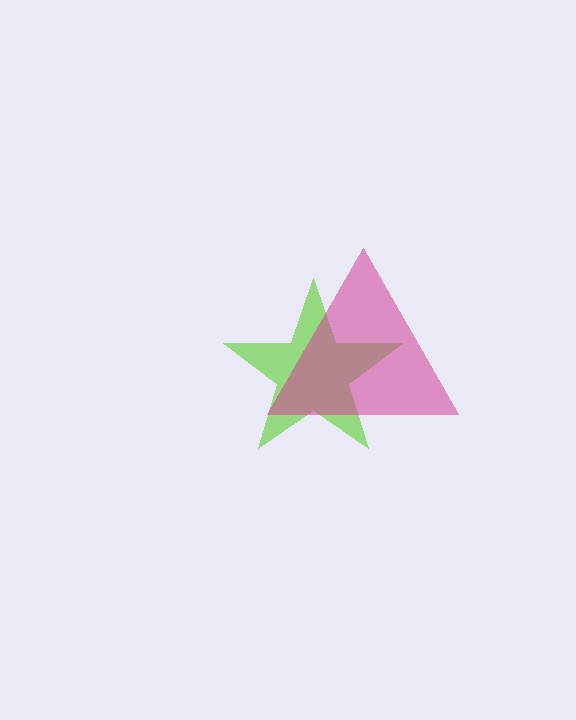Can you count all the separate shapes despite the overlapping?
Yes, there are 2 separate shapes.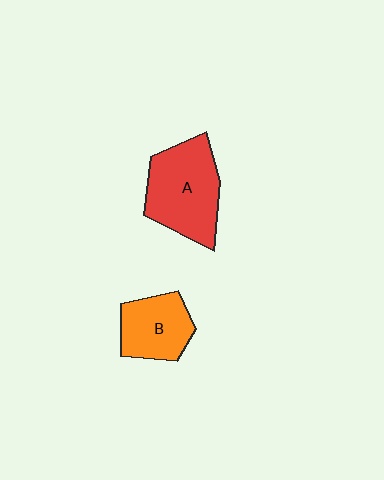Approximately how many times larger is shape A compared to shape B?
Approximately 1.5 times.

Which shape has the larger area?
Shape A (red).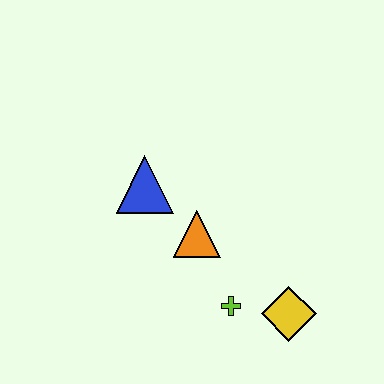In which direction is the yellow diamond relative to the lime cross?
The yellow diamond is to the right of the lime cross.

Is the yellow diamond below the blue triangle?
Yes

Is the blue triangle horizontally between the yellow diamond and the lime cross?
No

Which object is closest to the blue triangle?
The orange triangle is closest to the blue triangle.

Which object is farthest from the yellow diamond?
The blue triangle is farthest from the yellow diamond.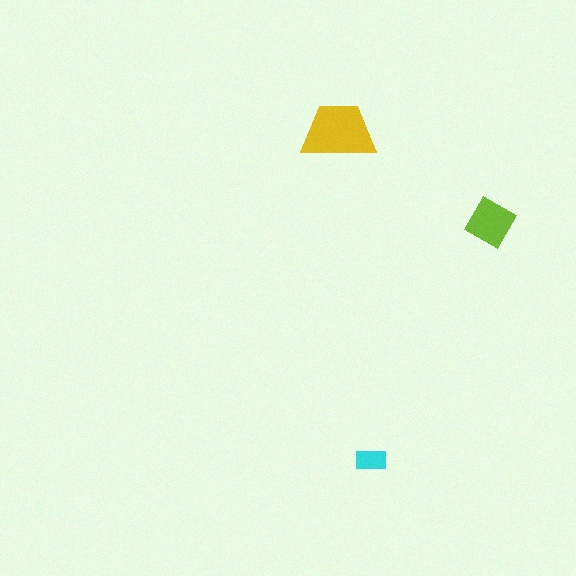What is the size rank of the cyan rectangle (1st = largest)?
3rd.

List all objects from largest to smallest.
The yellow trapezoid, the lime diamond, the cyan rectangle.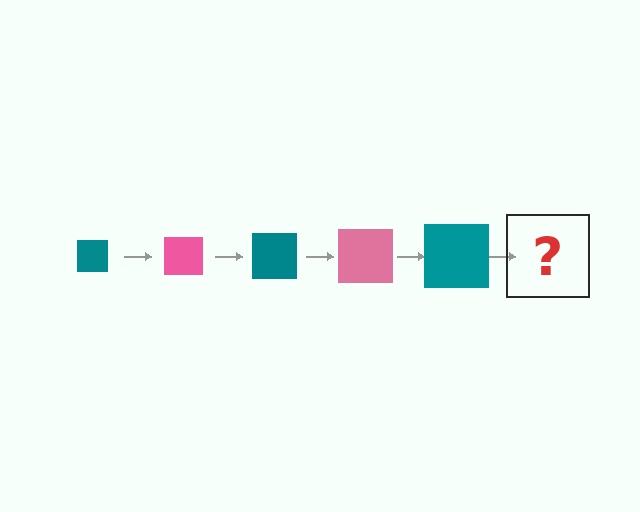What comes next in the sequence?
The next element should be a pink square, larger than the previous one.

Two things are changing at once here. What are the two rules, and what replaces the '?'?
The two rules are that the square grows larger each step and the color cycles through teal and pink. The '?' should be a pink square, larger than the previous one.